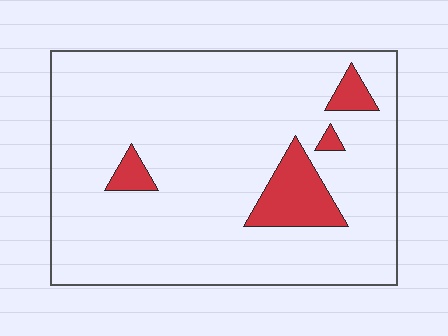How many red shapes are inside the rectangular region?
4.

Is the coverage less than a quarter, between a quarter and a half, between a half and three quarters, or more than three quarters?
Less than a quarter.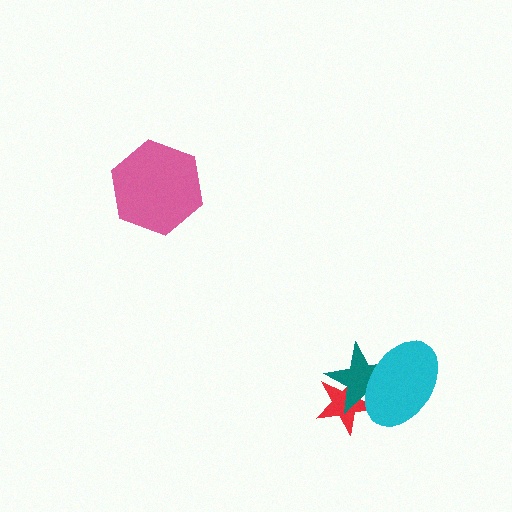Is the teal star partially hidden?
Yes, it is partially covered by another shape.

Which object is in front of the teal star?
The cyan ellipse is in front of the teal star.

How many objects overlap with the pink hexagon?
0 objects overlap with the pink hexagon.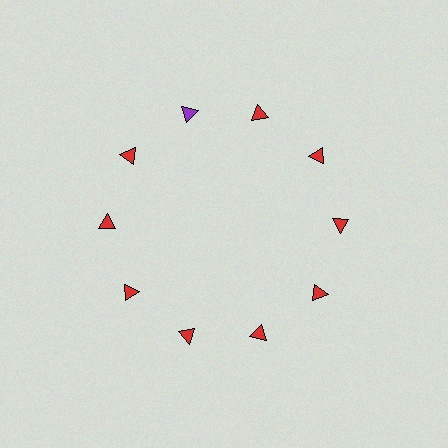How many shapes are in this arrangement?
There are 10 shapes arranged in a ring pattern.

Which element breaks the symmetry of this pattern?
The purple triangle at roughly the 11 o'clock position breaks the symmetry. All other shapes are red triangles.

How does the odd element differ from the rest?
It has a different color: purple instead of red.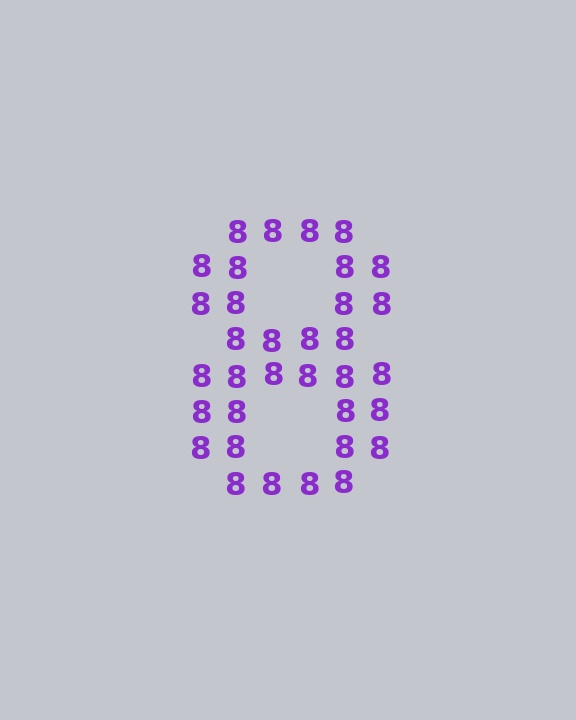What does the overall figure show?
The overall figure shows the digit 8.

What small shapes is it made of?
It is made of small digit 8's.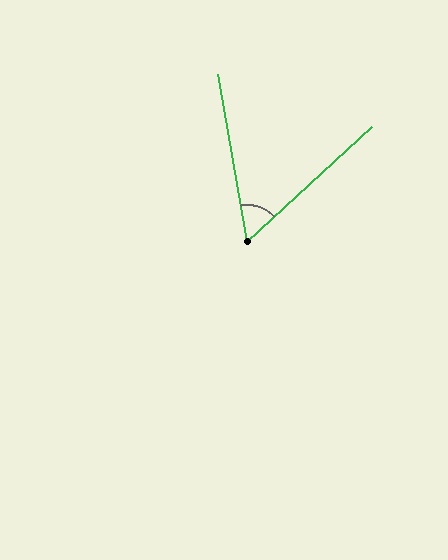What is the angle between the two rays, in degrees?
Approximately 58 degrees.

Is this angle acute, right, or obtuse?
It is acute.